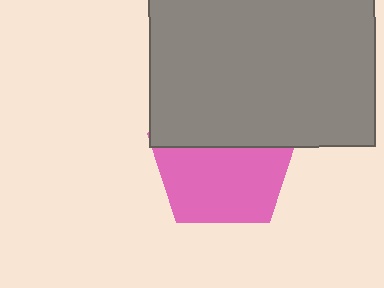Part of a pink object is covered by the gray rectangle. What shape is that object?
It is a pentagon.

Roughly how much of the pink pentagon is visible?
About half of it is visible (roughly 59%).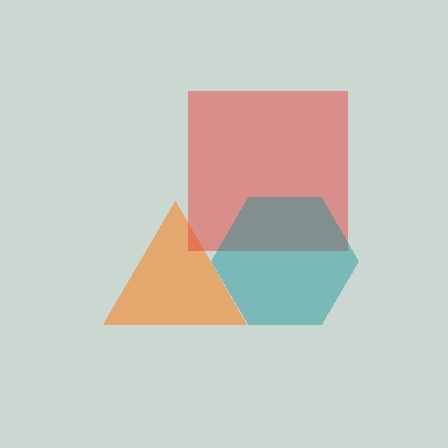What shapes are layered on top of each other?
The layered shapes are: an orange triangle, a red square, a teal hexagon.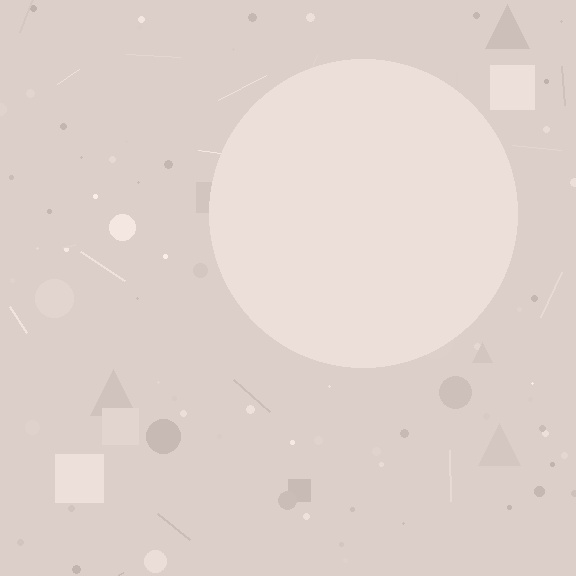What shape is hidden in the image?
A circle is hidden in the image.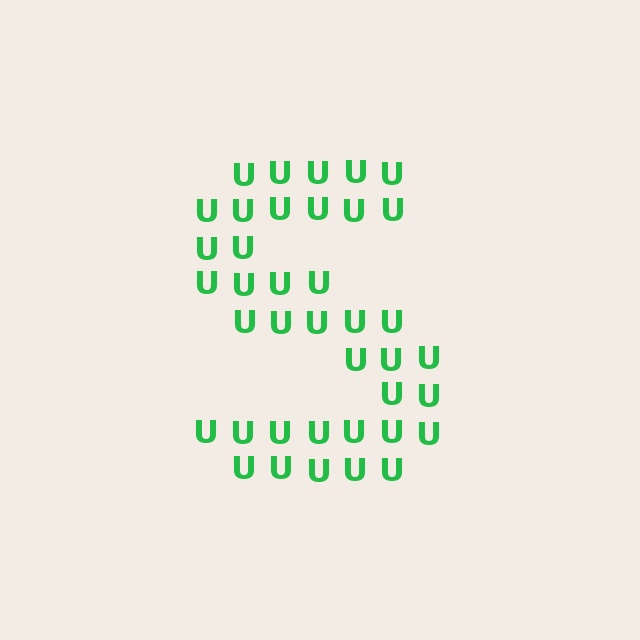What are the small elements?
The small elements are letter U's.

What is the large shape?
The large shape is the letter S.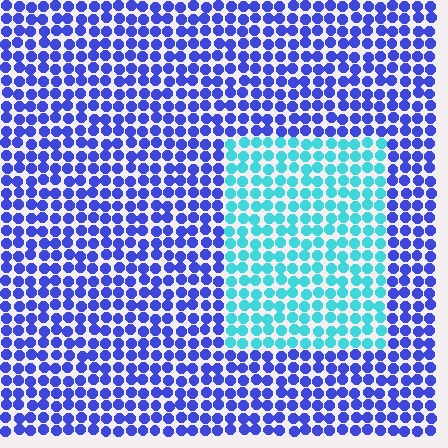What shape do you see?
I see a rectangle.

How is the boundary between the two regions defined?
The boundary is defined purely by a slight shift in hue (about 56 degrees). Spacing, size, and orientation are identical on both sides.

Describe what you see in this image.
The image is filled with small blue elements in a uniform arrangement. A rectangle-shaped region is visible where the elements are tinted to a slightly different hue, forming a subtle color boundary.